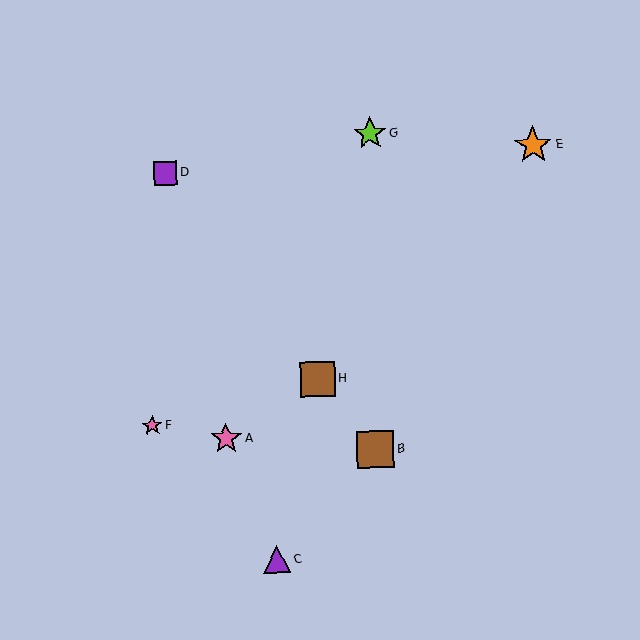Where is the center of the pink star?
The center of the pink star is at (153, 426).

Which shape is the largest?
The orange star (labeled E) is the largest.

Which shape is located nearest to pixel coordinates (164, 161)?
The purple square (labeled D) at (165, 173) is nearest to that location.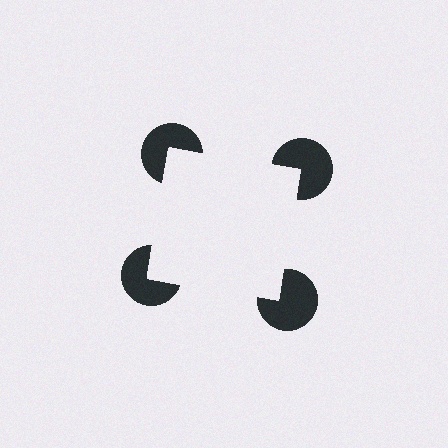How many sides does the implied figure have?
4 sides.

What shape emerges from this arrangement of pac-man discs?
An illusory square — its edges are inferred from the aligned wedge cuts in the pac-man discs, not physically drawn.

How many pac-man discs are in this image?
There are 4 — one at each vertex of the illusory square.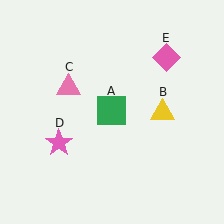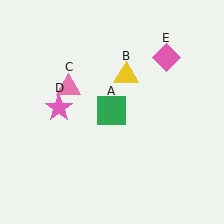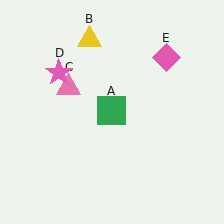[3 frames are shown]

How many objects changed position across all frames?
2 objects changed position: yellow triangle (object B), pink star (object D).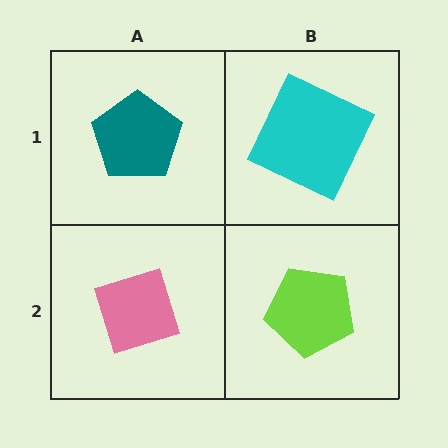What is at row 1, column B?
A cyan square.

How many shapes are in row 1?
2 shapes.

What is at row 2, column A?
A pink diamond.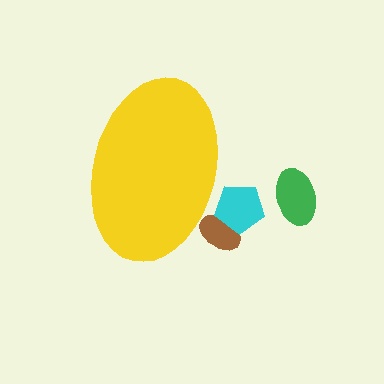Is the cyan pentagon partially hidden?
Yes, the cyan pentagon is partially hidden behind the yellow ellipse.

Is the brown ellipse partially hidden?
Yes, the brown ellipse is partially hidden behind the yellow ellipse.